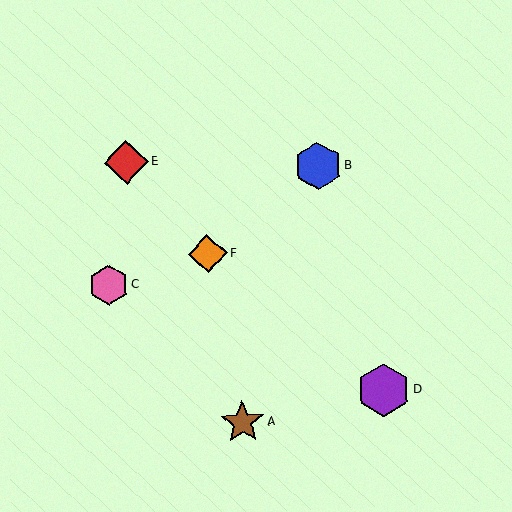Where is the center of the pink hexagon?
The center of the pink hexagon is at (109, 285).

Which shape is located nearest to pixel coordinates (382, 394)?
The purple hexagon (labeled D) at (384, 390) is nearest to that location.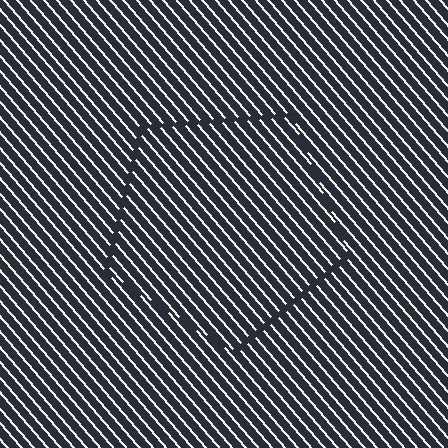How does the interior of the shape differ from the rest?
The interior of the shape contains the same grating, shifted by half a period — the contour is defined by the phase discontinuity where line-ends from the inner and outer gratings abut.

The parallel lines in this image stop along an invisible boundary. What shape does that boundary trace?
An illusory pentagon. The interior of the shape contains the same grating, shifted by half a period — the contour is defined by the phase discontinuity where line-ends from the inner and outer gratings abut.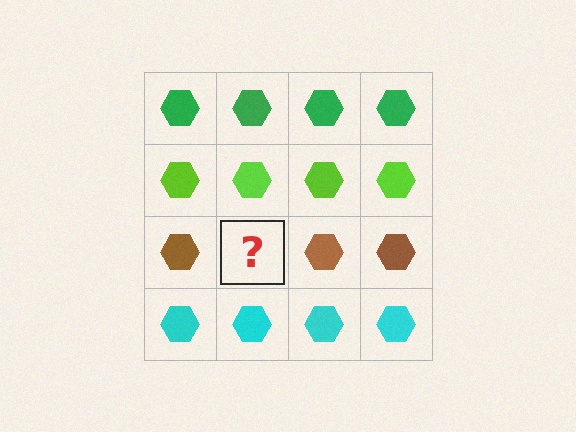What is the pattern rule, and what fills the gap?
The rule is that each row has a consistent color. The gap should be filled with a brown hexagon.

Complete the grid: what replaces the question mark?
The question mark should be replaced with a brown hexagon.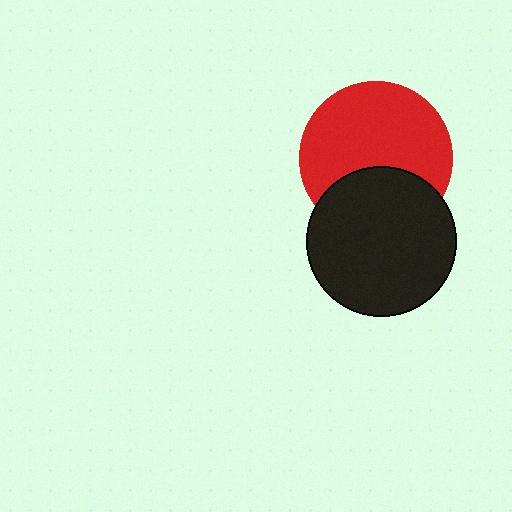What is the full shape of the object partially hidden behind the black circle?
The partially hidden object is a red circle.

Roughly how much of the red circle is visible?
Most of it is visible (roughly 66%).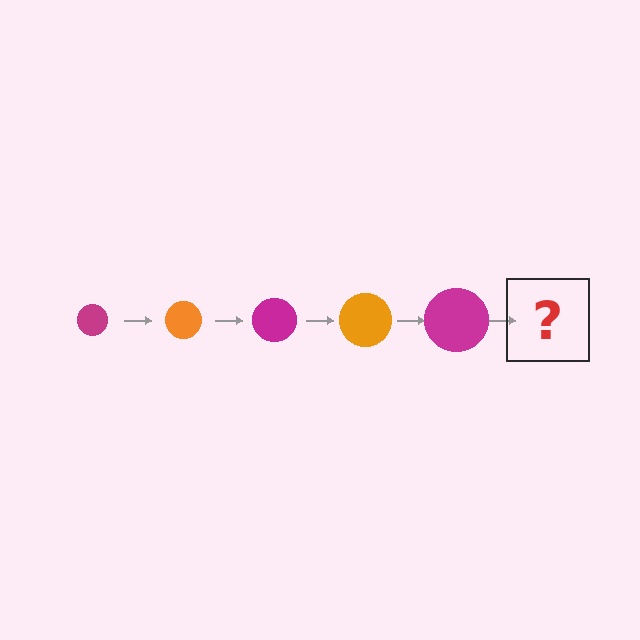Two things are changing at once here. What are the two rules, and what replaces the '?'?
The two rules are that the circle grows larger each step and the color cycles through magenta and orange. The '?' should be an orange circle, larger than the previous one.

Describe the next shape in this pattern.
It should be an orange circle, larger than the previous one.